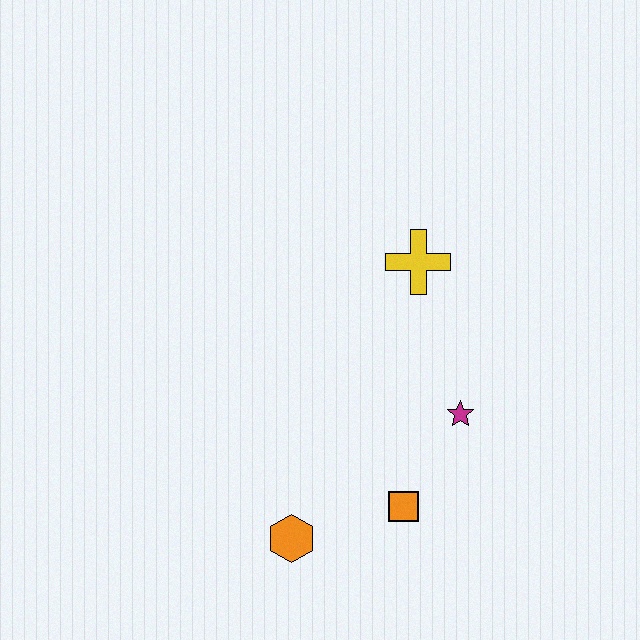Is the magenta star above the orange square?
Yes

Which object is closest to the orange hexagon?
The orange square is closest to the orange hexagon.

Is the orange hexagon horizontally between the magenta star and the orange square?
No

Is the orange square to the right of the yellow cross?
No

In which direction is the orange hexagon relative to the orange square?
The orange hexagon is to the left of the orange square.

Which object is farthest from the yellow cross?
The orange hexagon is farthest from the yellow cross.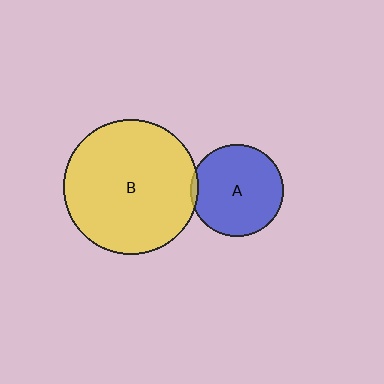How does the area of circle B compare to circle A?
Approximately 2.1 times.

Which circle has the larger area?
Circle B (yellow).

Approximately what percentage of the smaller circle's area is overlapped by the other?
Approximately 5%.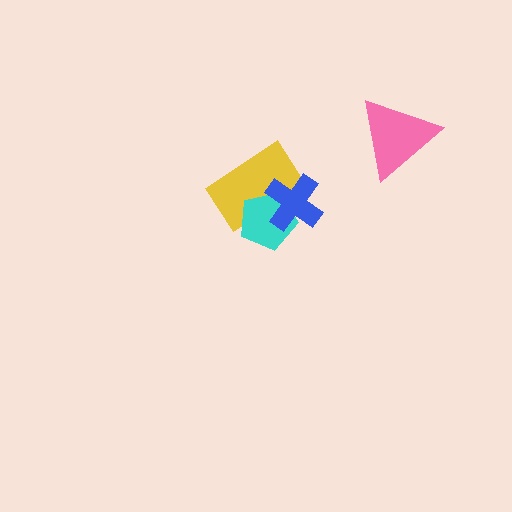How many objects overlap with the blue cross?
2 objects overlap with the blue cross.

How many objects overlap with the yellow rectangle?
2 objects overlap with the yellow rectangle.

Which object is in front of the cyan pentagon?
The blue cross is in front of the cyan pentagon.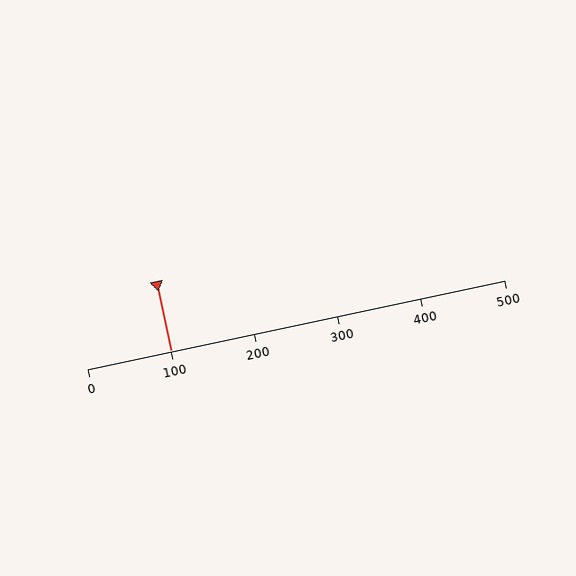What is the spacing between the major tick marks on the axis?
The major ticks are spaced 100 apart.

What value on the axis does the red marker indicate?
The marker indicates approximately 100.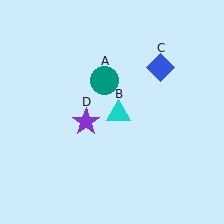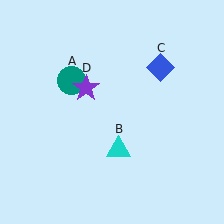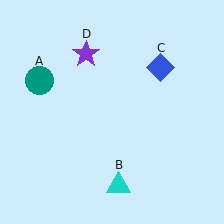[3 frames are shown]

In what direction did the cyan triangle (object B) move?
The cyan triangle (object B) moved down.